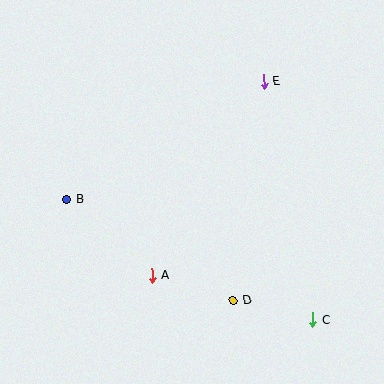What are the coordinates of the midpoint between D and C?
The midpoint between D and C is at (273, 310).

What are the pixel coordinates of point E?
Point E is at (264, 81).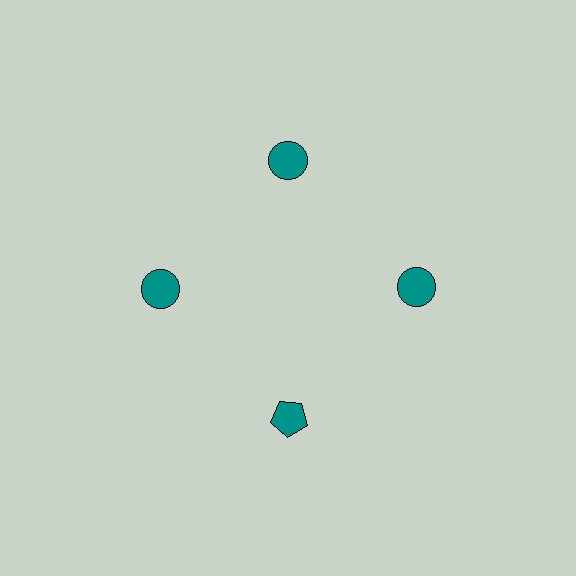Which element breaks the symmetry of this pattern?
The teal pentagon at roughly the 6 o'clock position breaks the symmetry. All other shapes are teal circles.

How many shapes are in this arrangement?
There are 4 shapes arranged in a ring pattern.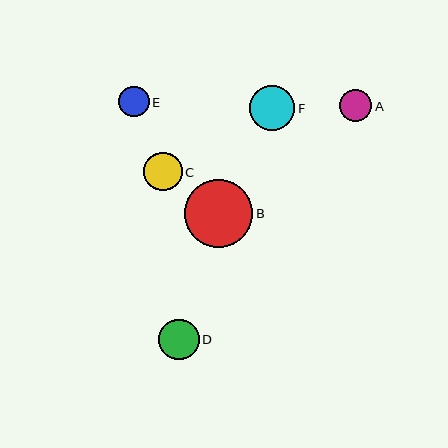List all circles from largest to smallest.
From largest to smallest: B, F, D, C, A, E.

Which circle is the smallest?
Circle E is the smallest with a size of approximately 30 pixels.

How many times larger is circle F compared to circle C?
Circle F is approximately 1.2 times the size of circle C.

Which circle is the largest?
Circle B is the largest with a size of approximately 68 pixels.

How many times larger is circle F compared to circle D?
Circle F is approximately 1.1 times the size of circle D.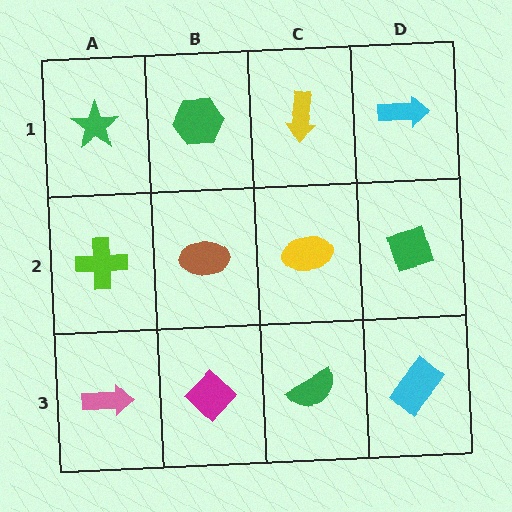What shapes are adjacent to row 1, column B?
A brown ellipse (row 2, column B), a green star (row 1, column A), a yellow arrow (row 1, column C).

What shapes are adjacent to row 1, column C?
A yellow ellipse (row 2, column C), a green hexagon (row 1, column B), a cyan arrow (row 1, column D).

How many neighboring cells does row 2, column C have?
4.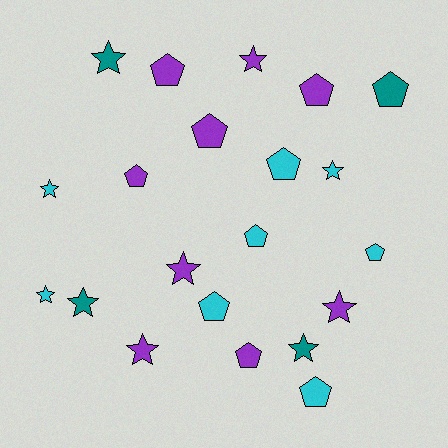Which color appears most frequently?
Purple, with 9 objects.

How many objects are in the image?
There are 21 objects.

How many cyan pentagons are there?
There are 5 cyan pentagons.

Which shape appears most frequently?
Pentagon, with 11 objects.